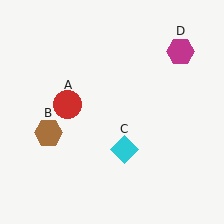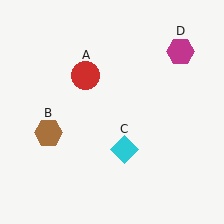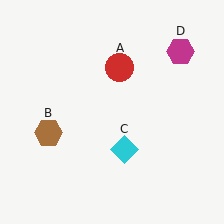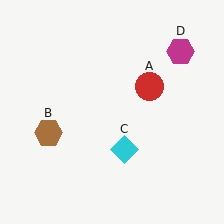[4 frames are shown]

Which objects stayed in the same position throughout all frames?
Brown hexagon (object B) and cyan diamond (object C) and magenta hexagon (object D) remained stationary.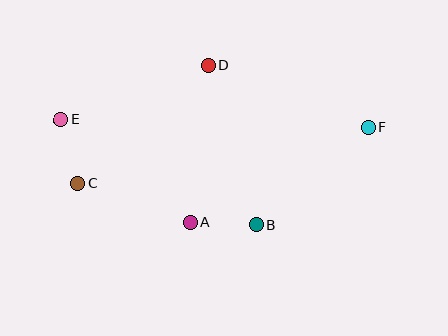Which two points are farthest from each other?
Points E and F are farthest from each other.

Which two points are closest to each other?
Points A and B are closest to each other.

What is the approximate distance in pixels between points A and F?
The distance between A and F is approximately 202 pixels.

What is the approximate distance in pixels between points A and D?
The distance between A and D is approximately 158 pixels.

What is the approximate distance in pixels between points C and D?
The distance between C and D is approximately 176 pixels.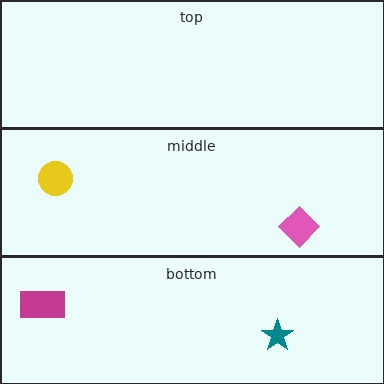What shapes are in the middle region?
The yellow circle, the pink diamond.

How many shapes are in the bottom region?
2.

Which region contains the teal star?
The bottom region.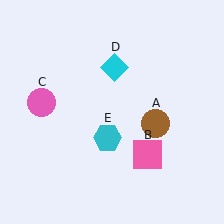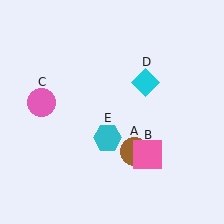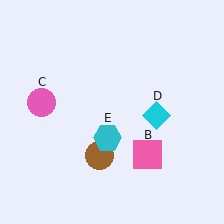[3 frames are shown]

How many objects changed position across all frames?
2 objects changed position: brown circle (object A), cyan diamond (object D).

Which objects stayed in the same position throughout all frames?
Pink square (object B) and pink circle (object C) and cyan hexagon (object E) remained stationary.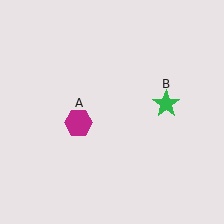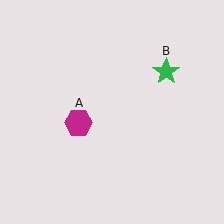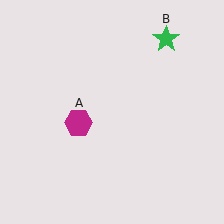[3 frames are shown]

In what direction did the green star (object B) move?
The green star (object B) moved up.